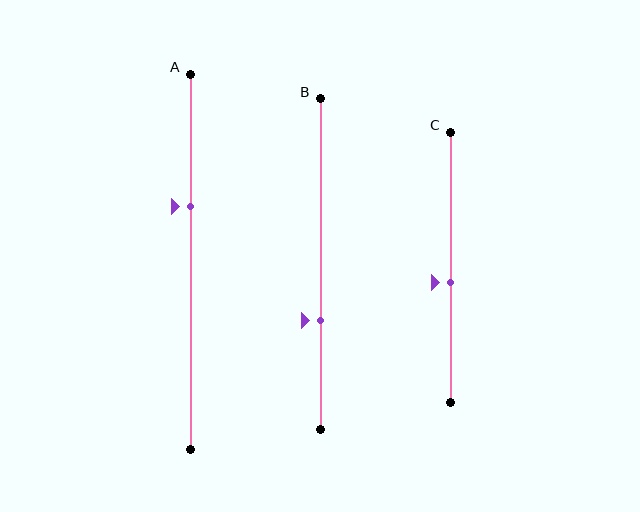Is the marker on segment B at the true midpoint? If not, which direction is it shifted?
No, the marker on segment B is shifted downward by about 17% of the segment length.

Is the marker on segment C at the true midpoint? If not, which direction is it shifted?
No, the marker on segment C is shifted downward by about 6% of the segment length.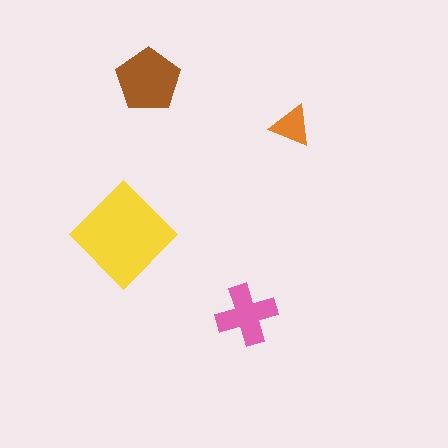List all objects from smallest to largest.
The orange triangle, the pink cross, the brown pentagon, the yellow diamond.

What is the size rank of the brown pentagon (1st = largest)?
2nd.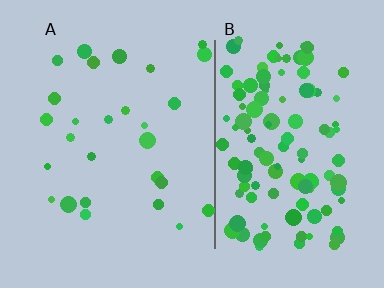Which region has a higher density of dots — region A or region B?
B (the right).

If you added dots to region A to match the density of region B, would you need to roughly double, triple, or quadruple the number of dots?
Approximately quadruple.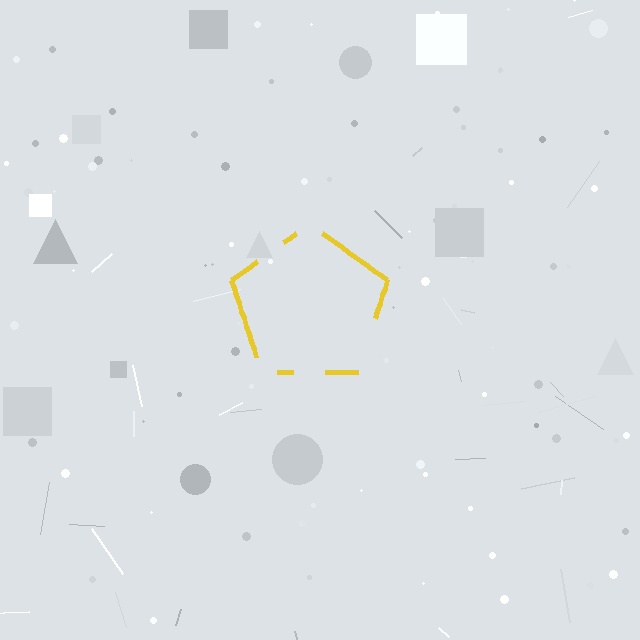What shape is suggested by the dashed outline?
The dashed outline suggests a pentagon.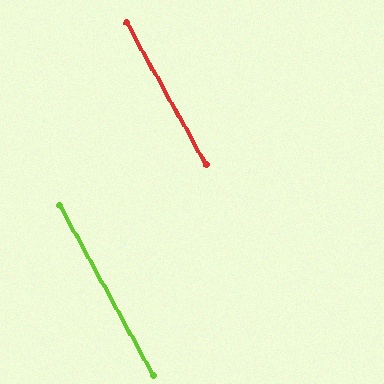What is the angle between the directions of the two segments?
Approximately 0 degrees.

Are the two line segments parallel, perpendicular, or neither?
Parallel — their directions differ by only 0.4°.